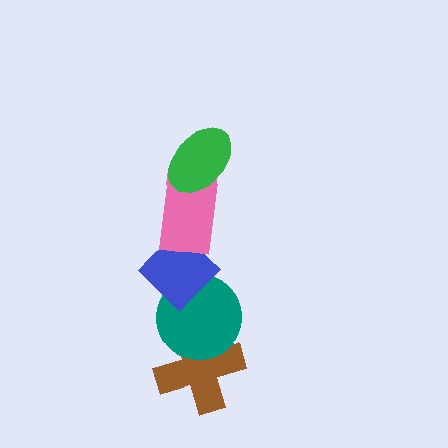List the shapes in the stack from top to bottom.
From top to bottom: the green ellipse, the pink rectangle, the blue diamond, the teal circle, the brown cross.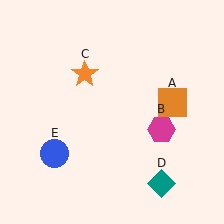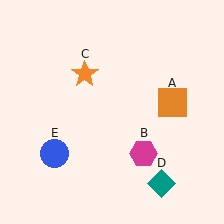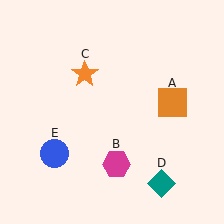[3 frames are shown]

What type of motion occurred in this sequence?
The magenta hexagon (object B) rotated clockwise around the center of the scene.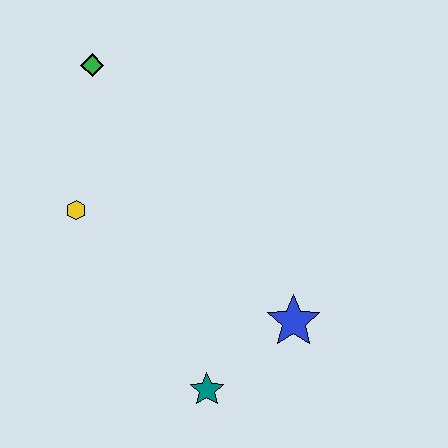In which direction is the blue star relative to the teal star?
The blue star is to the right of the teal star.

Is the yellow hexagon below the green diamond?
Yes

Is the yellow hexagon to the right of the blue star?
No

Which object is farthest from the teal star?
The green diamond is farthest from the teal star.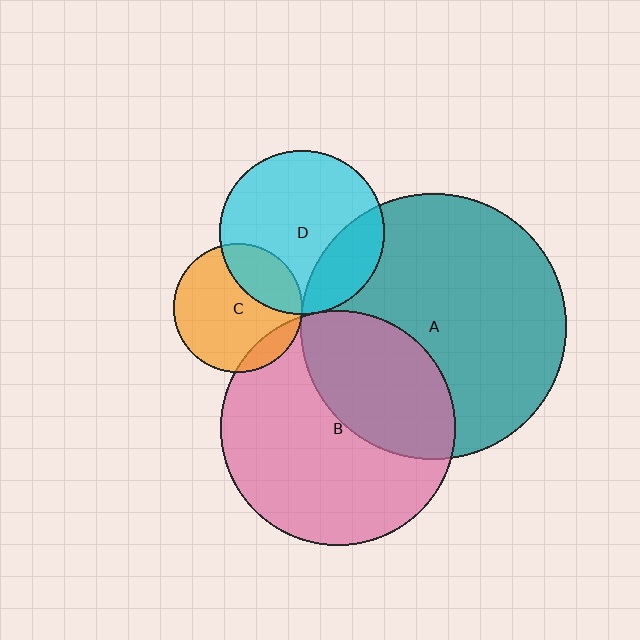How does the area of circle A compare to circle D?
Approximately 2.6 times.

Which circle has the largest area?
Circle A (teal).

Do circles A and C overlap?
Yes.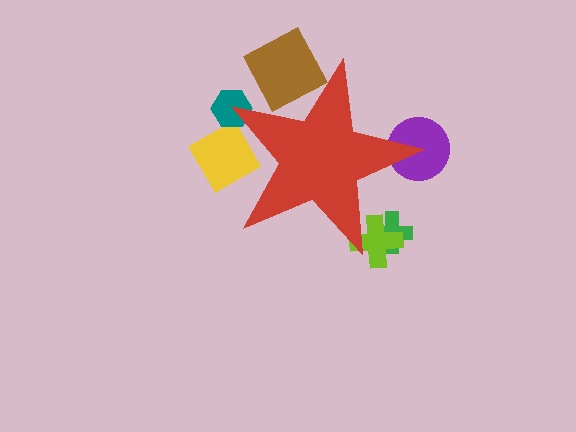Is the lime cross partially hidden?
Yes, the lime cross is partially hidden behind the red star.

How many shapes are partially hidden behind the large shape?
6 shapes are partially hidden.